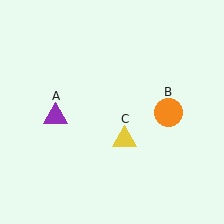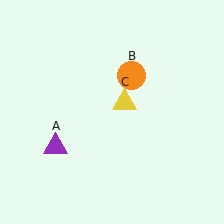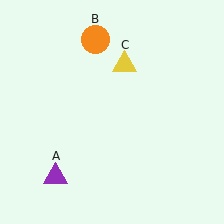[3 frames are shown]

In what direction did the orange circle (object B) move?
The orange circle (object B) moved up and to the left.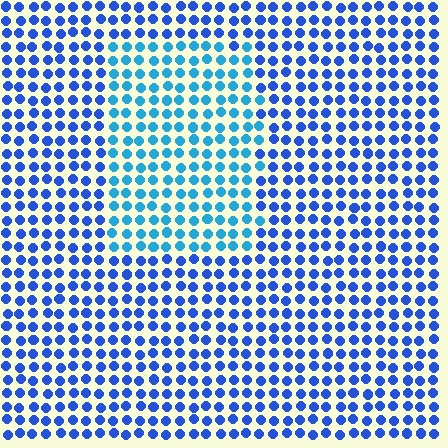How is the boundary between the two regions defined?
The boundary is defined purely by a slight shift in hue (about 29 degrees). Spacing, size, and orientation are identical on both sides.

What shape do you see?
I see a rectangle.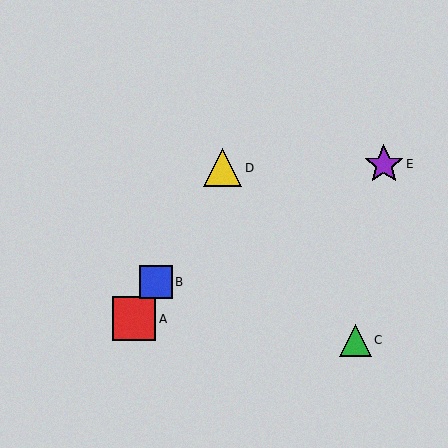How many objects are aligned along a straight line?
3 objects (A, B, D) are aligned along a straight line.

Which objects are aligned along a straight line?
Objects A, B, D are aligned along a straight line.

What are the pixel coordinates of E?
Object E is at (384, 164).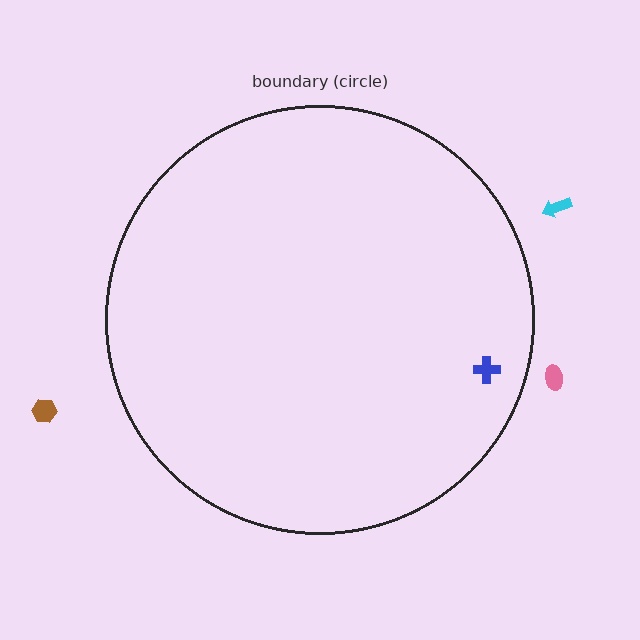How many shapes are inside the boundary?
1 inside, 3 outside.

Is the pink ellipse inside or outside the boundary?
Outside.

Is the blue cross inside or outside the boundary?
Inside.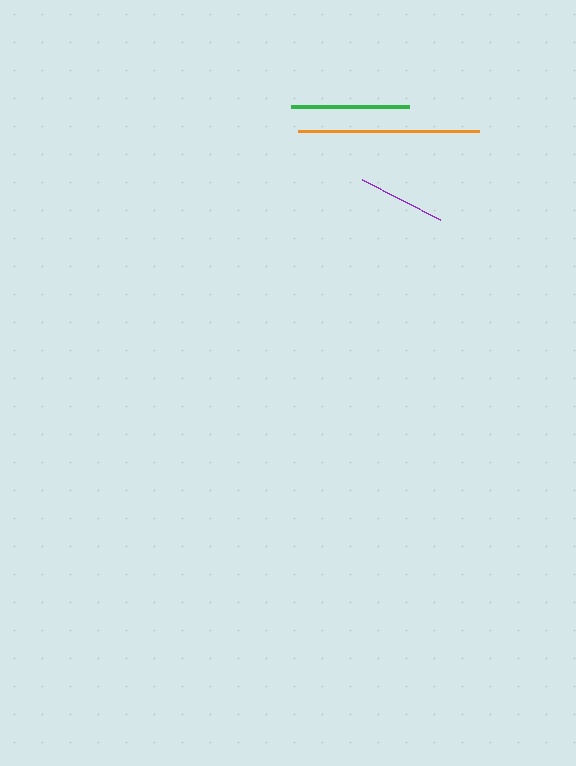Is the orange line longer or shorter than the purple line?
The orange line is longer than the purple line.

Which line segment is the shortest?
The purple line is the shortest at approximately 88 pixels.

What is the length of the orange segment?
The orange segment is approximately 181 pixels long.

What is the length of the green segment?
The green segment is approximately 118 pixels long.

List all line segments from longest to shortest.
From longest to shortest: orange, green, purple.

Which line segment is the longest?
The orange line is the longest at approximately 181 pixels.